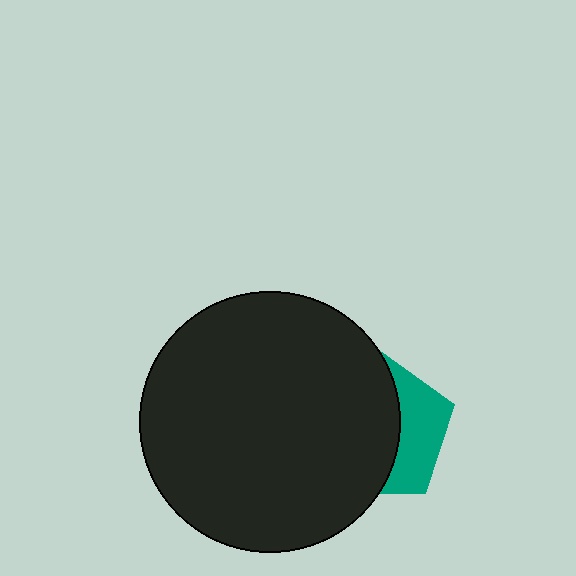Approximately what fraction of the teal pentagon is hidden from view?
Roughly 64% of the teal pentagon is hidden behind the black circle.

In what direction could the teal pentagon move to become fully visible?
The teal pentagon could move right. That would shift it out from behind the black circle entirely.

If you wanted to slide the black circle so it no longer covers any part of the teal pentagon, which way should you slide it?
Slide it left — that is the most direct way to separate the two shapes.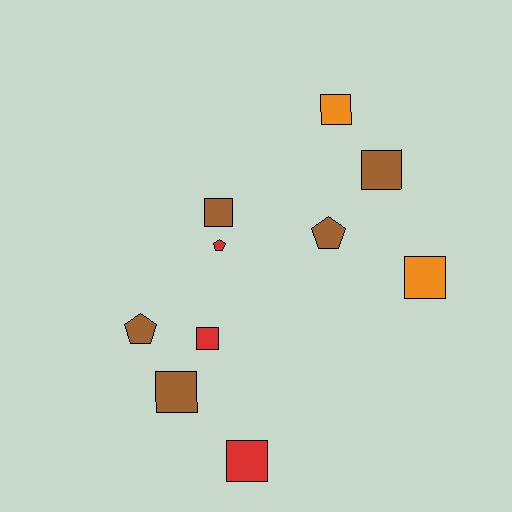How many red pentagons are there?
There is 1 red pentagon.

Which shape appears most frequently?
Square, with 7 objects.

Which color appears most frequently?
Brown, with 5 objects.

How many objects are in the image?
There are 10 objects.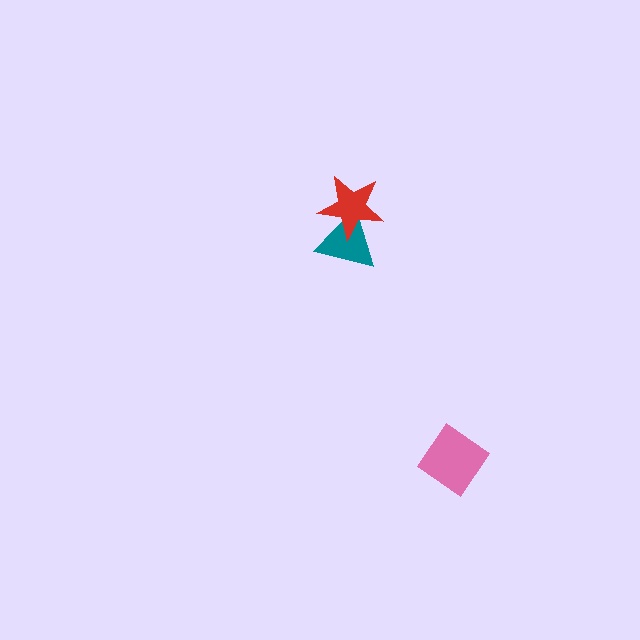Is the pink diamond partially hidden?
No, no other shape covers it.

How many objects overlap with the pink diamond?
0 objects overlap with the pink diamond.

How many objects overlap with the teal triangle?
1 object overlaps with the teal triangle.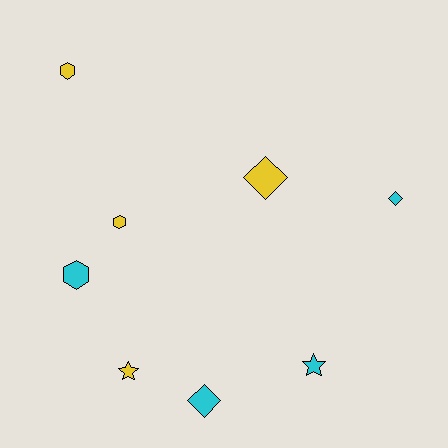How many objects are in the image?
There are 8 objects.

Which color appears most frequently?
Yellow, with 4 objects.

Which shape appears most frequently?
Diamond, with 3 objects.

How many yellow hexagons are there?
There are 2 yellow hexagons.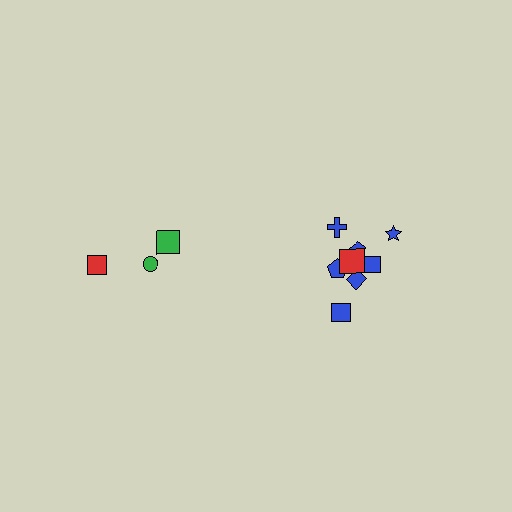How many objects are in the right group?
There are 8 objects.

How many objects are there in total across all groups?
There are 11 objects.